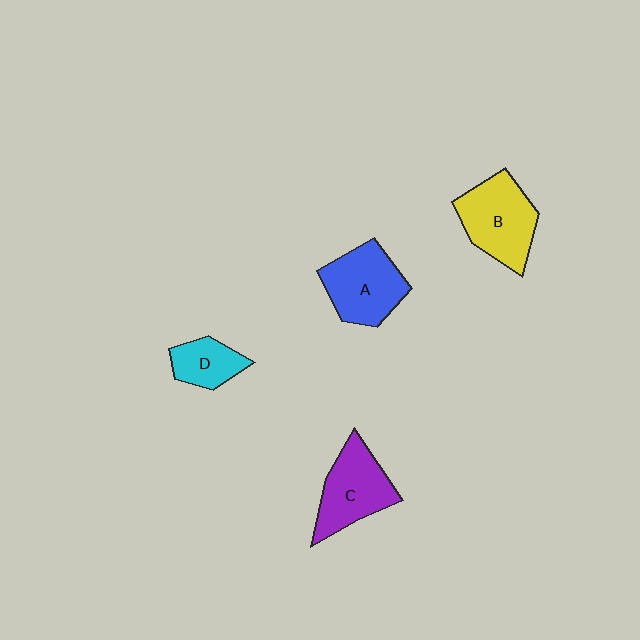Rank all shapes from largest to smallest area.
From largest to smallest: B (yellow), A (blue), C (purple), D (cyan).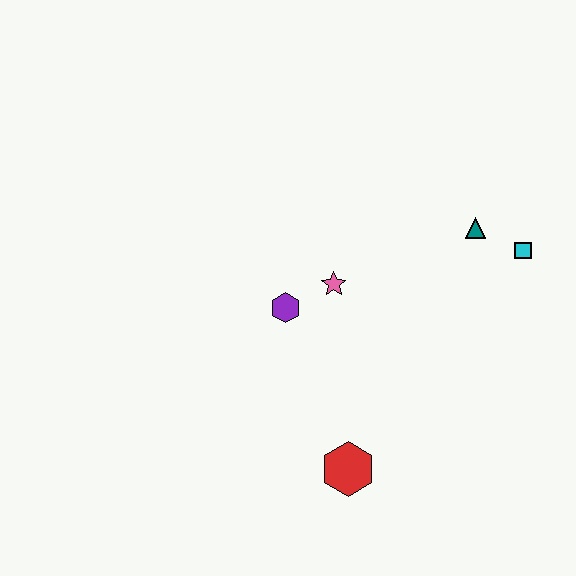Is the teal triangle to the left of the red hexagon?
No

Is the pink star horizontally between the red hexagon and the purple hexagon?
Yes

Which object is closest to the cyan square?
The teal triangle is closest to the cyan square.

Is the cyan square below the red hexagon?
No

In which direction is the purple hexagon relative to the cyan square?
The purple hexagon is to the left of the cyan square.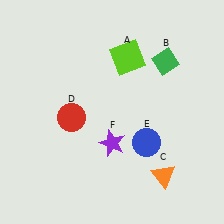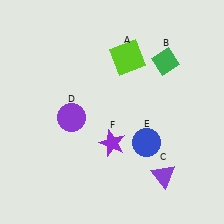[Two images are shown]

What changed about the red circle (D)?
In Image 1, D is red. In Image 2, it changed to purple.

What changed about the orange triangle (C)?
In Image 1, C is orange. In Image 2, it changed to purple.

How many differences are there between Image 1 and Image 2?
There are 2 differences between the two images.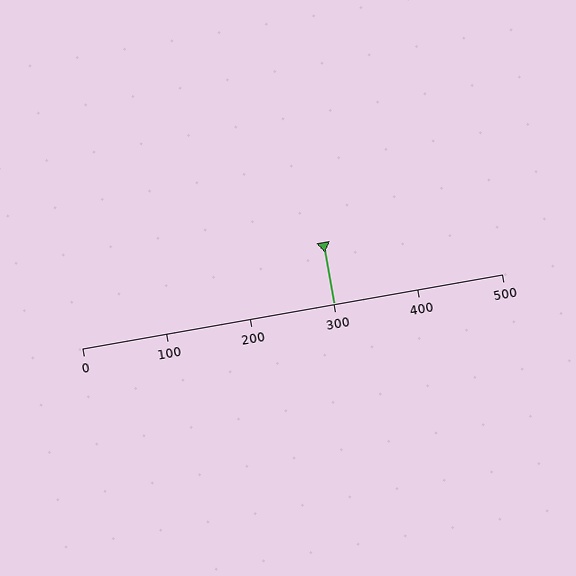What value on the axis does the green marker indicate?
The marker indicates approximately 300.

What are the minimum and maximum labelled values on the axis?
The axis runs from 0 to 500.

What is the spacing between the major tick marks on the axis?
The major ticks are spaced 100 apart.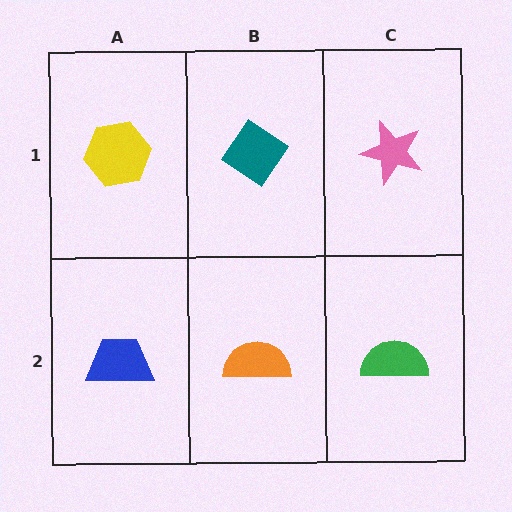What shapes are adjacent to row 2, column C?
A pink star (row 1, column C), an orange semicircle (row 2, column B).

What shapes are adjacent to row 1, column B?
An orange semicircle (row 2, column B), a yellow hexagon (row 1, column A), a pink star (row 1, column C).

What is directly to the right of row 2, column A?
An orange semicircle.